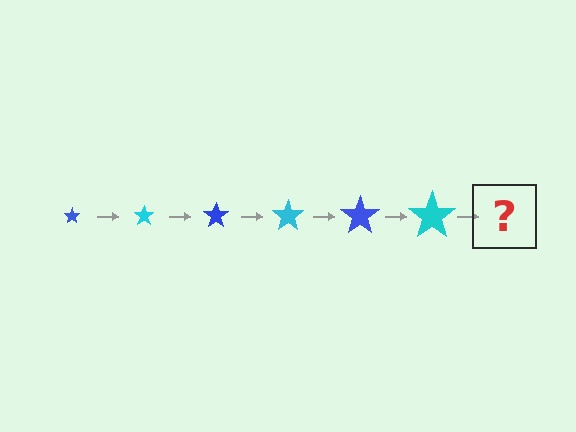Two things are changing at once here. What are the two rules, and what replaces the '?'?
The two rules are that the star grows larger each step and the color cycles through blue and cyan. The '?' should be a blue star, larger than the previous one.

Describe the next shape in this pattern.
It should be a blue star, larger than the previous one.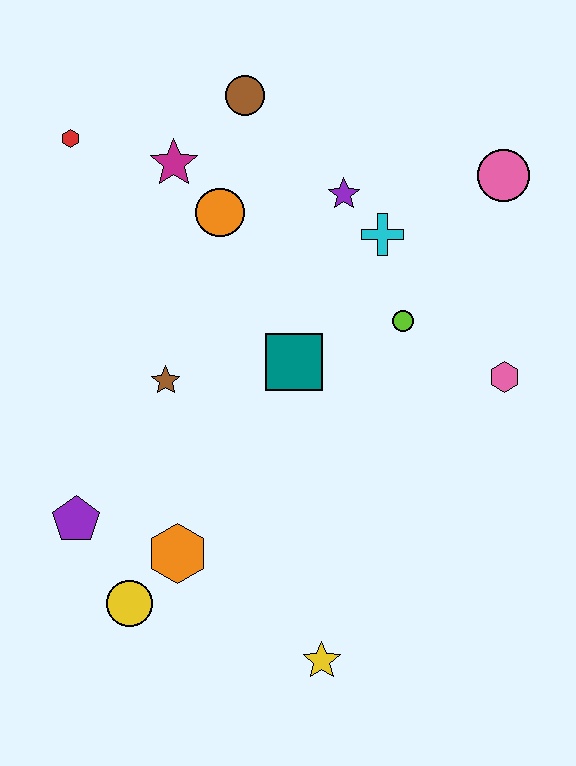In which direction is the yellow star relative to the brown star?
The yellow star is below the brown star.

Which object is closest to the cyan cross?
The purple star is closest to the cyan cross.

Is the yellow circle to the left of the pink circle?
Yes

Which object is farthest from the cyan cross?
The yellow circle is farthest from the cyan cross.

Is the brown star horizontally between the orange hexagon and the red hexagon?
Yes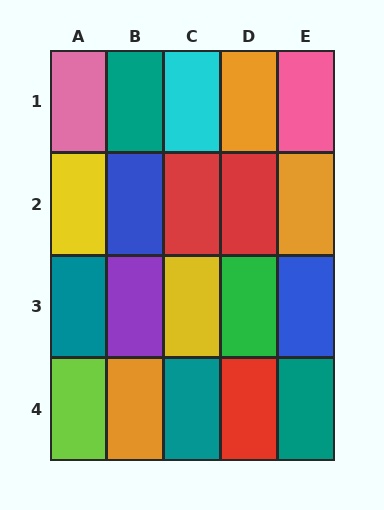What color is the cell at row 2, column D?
Red.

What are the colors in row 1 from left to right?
Pink, teal, cyan, orange, pink.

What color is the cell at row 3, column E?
Blue.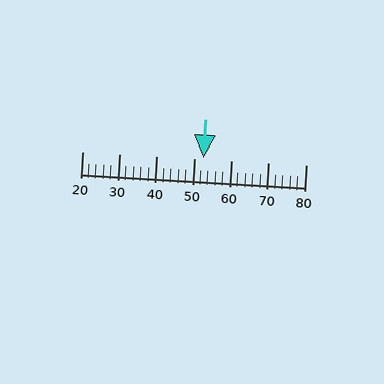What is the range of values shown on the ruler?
The ruler shows values from 20 to 80.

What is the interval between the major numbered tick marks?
The major tick marks are spaced 10 units apart.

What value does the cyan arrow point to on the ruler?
The cyan arrow points to approximately 52.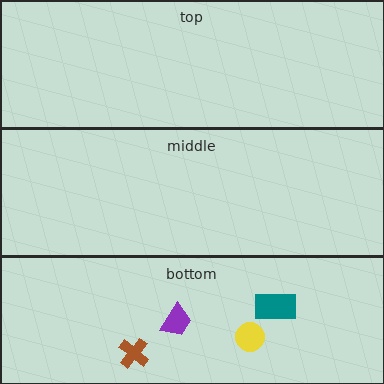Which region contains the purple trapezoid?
The bottom region.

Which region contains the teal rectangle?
The bottom region.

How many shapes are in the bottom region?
4.